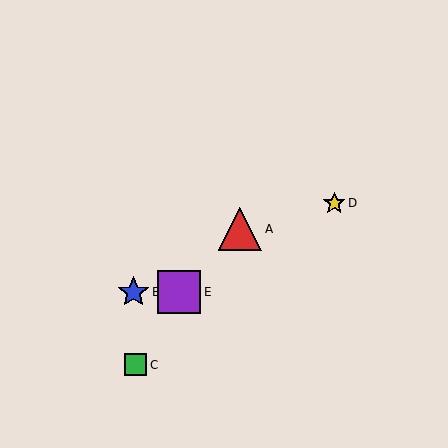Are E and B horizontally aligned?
Yes, both are at y≈292.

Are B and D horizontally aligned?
No, B is at y≈292 and D is at y≈203.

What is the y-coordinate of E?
Object E is at y≈292.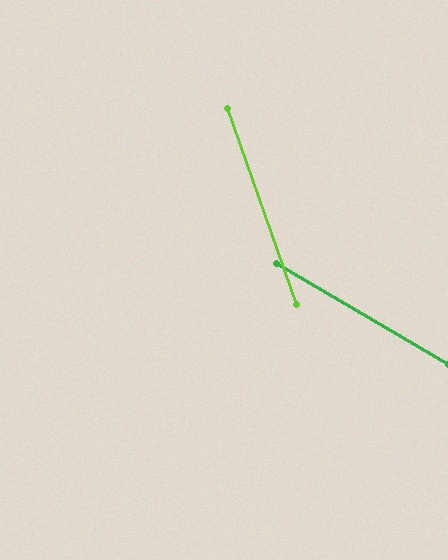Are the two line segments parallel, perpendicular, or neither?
Neither parallel nor perpendicular — they differ by about 40°.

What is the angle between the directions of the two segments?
Approximately 40 degrees.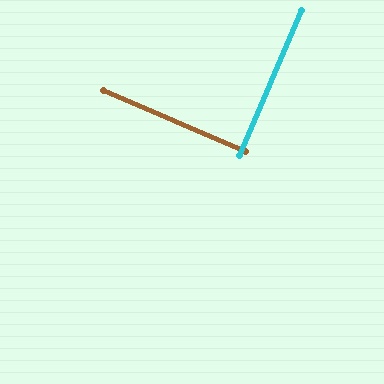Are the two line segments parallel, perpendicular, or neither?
Perpendicular — they meet at approximately 90°.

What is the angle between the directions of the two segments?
Approximately 90 degrees.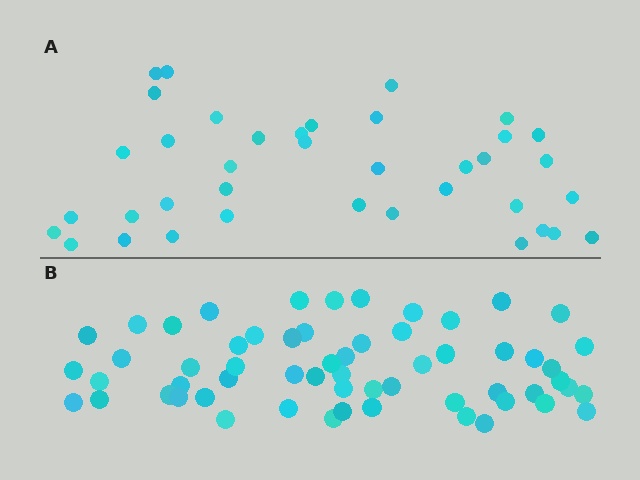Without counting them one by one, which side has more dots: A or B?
Region B (the bottom region) has more dots.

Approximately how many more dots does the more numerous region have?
Region B has approximately 20 more dots than region A.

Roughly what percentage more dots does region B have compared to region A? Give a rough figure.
About 55% more.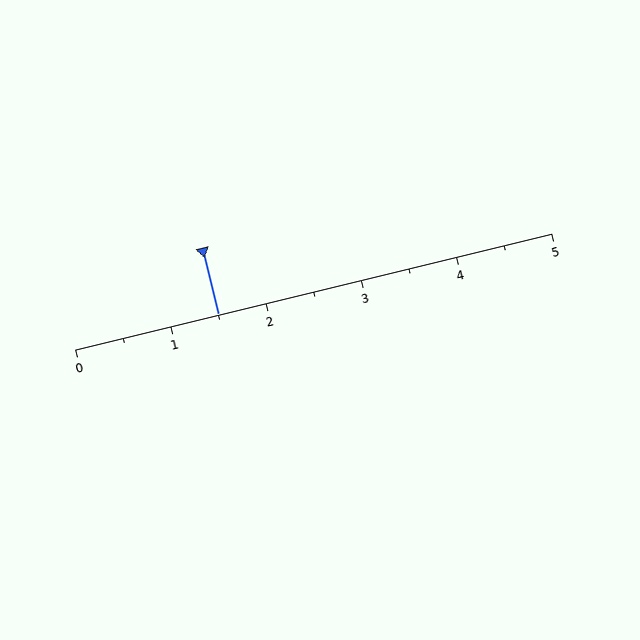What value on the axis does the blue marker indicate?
The marker indicates approximately 1.5.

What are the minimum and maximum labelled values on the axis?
The axis runs from 0 to 5.